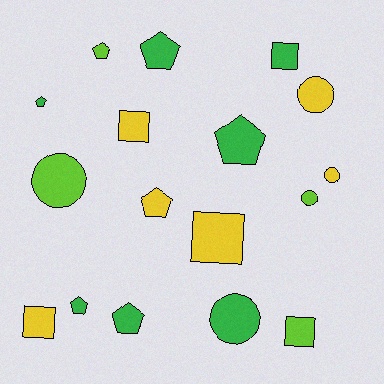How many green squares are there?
There is 1 green square.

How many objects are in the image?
There are 17 objects.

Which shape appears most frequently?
Pentagon, with 7 objects.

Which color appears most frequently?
Green, with 7 objects.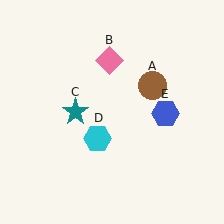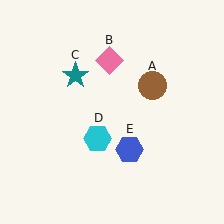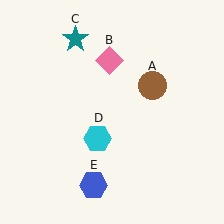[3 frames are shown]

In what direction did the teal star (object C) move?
The teal star (object C) moved up.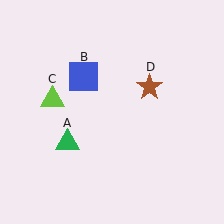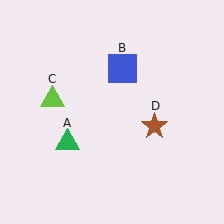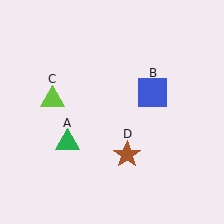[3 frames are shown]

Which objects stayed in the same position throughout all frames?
Green triangle (object A) and lime triangle (object C) remained stationary.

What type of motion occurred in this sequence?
The blue square (object B), brown star (object D) rotated clockwise around the center of the scene.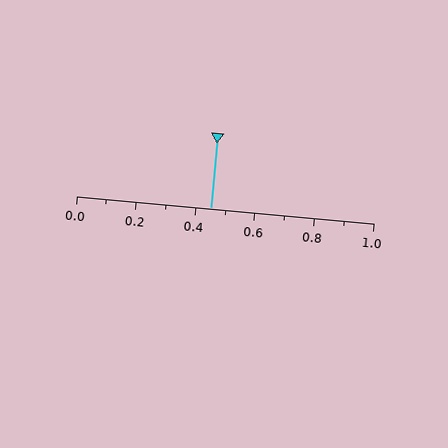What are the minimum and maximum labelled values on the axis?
The axis runs from 0.0 to 1.0.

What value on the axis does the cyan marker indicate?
The marker indicates approximately 0.45.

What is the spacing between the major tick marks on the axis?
The major ticks are spaced 0.2 apart.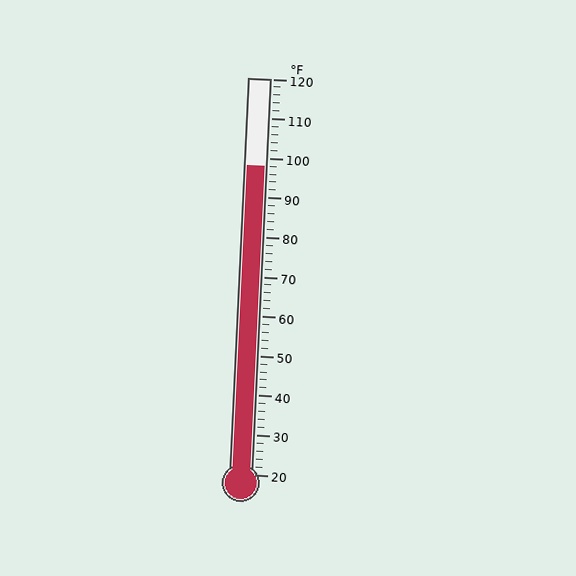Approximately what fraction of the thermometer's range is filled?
The thermometer is filled to approximately 80% of its range.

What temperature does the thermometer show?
The thermometer shows approximately 98°F.